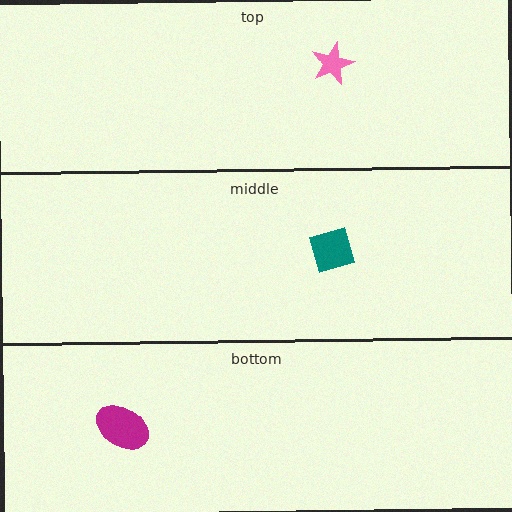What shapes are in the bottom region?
The magenta ellipse.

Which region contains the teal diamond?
The middle region.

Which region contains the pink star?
The top region.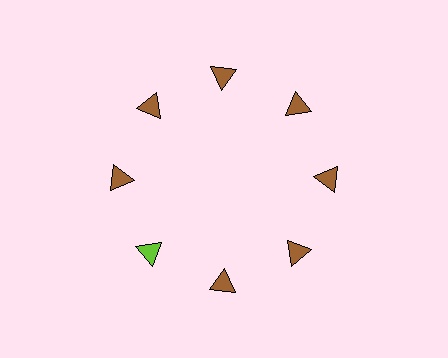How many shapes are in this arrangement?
There are 8 shapes arranged in a ring pattern.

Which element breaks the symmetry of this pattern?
The lime triangle at roughly the 8 o'clock position breaks the symmetry. All other shapes are brown triangles.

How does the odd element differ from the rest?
It has a different color: lime instead of brown.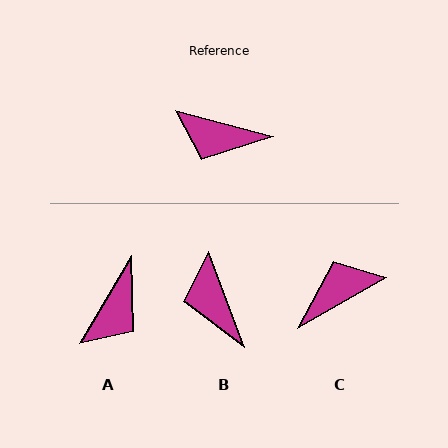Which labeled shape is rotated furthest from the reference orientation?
C, about 135 degrees away.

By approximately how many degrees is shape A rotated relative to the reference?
Approximately 75 degrees counter-clockwise.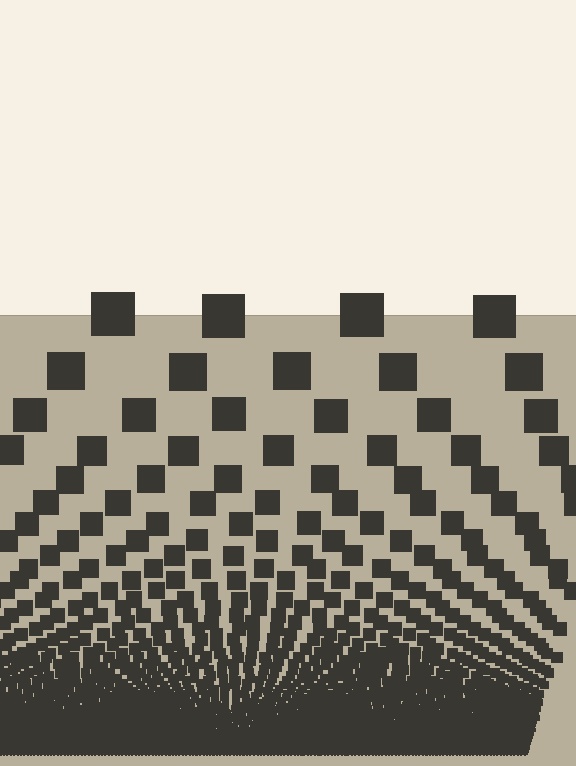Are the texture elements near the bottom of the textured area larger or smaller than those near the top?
Smaller. The gradient is inverted — elements near the bottom are smaller and denser.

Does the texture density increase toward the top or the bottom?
Density increases toward the bottom.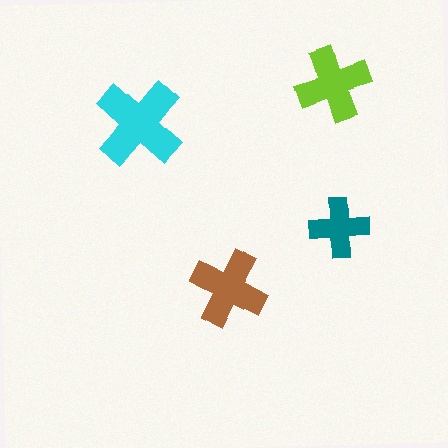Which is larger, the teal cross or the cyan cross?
The cyan one.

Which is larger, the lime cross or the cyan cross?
The cyan one.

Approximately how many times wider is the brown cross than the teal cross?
About 1.5 times wider.